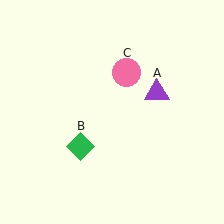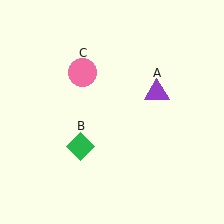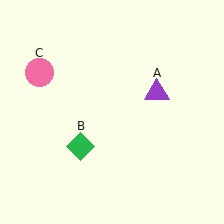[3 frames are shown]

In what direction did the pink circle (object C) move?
The pink circle (object C) moved left.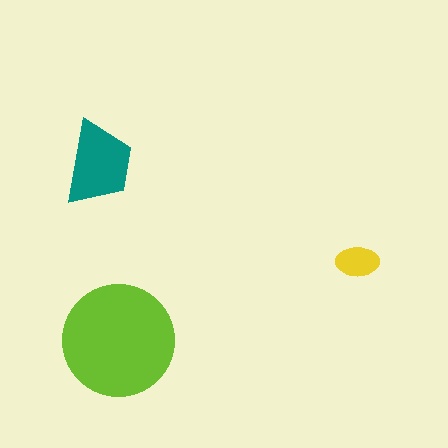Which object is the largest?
The lime circle.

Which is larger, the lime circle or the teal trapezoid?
The lime circle.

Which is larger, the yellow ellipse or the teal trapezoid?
The teal trapezoid.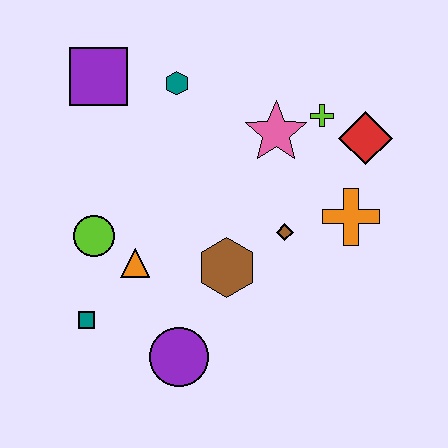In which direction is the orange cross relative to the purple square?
The orange cross is to the right of the purple square.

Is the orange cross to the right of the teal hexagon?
Yes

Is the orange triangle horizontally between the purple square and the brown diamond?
Yes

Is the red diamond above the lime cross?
No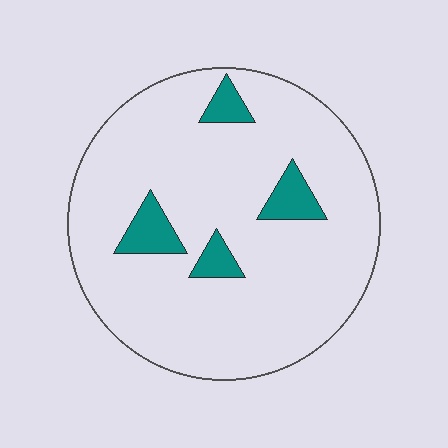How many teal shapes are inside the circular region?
4.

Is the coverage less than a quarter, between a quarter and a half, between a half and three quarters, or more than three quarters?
Less than a quarter.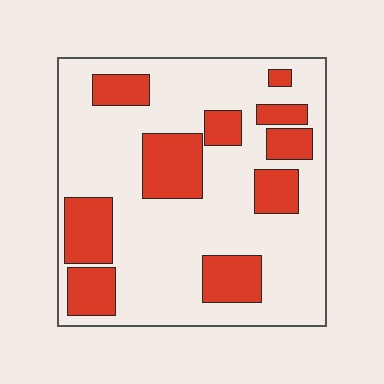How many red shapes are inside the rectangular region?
10.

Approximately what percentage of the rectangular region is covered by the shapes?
Approximately 30%.